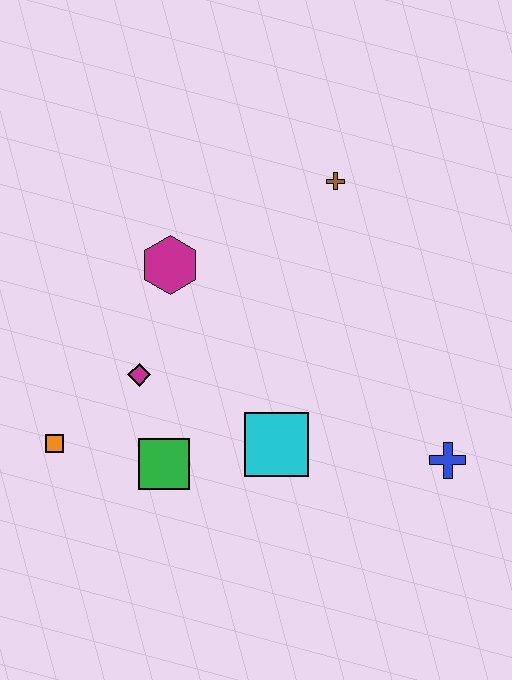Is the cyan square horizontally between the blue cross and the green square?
Yes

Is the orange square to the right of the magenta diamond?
No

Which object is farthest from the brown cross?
The orange square is farthest from the brown cross.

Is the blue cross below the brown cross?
Yes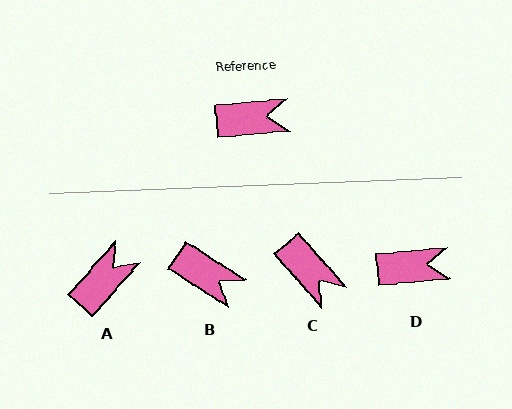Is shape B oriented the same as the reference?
No, it is off by about 38 degrees.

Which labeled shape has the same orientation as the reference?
D.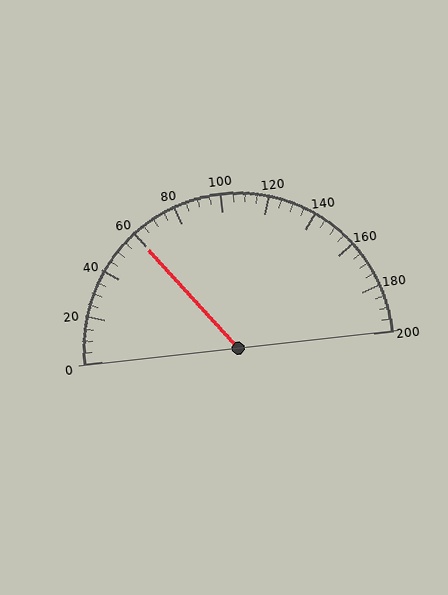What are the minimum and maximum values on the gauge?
The gauge ranges from 0 to 200.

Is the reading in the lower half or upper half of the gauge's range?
The reading is in the lower half of the range (0 to 200).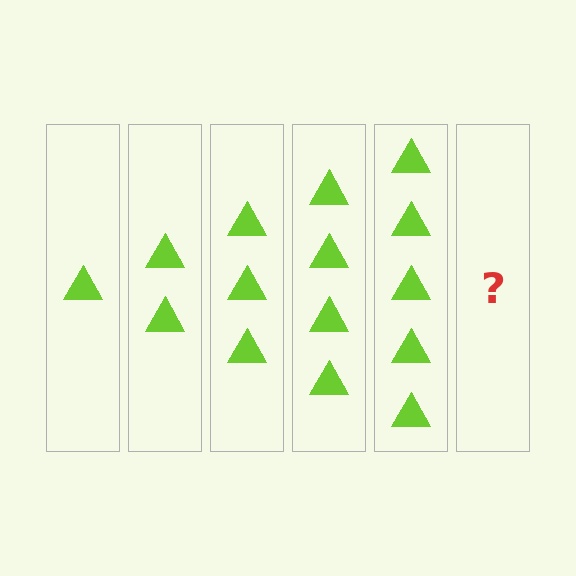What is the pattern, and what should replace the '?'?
The pattern is that each step adds one more triangle. The '?' should be 6 triangles.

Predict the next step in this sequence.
The next step is 6 triangles.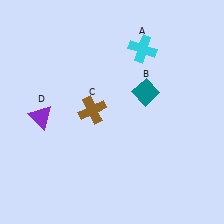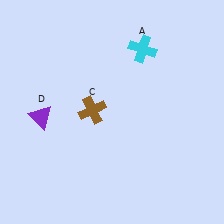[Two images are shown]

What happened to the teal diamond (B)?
The teal diamond (B) was removed in Image 2. It was in the top-right area of Image 1.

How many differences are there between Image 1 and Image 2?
There is 1 difference between the two images.